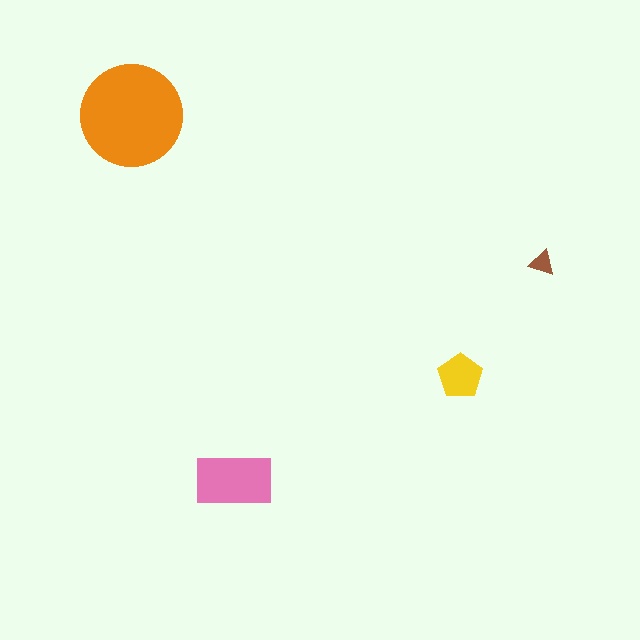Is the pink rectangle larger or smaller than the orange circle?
Smaller.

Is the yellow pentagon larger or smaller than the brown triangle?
Larger.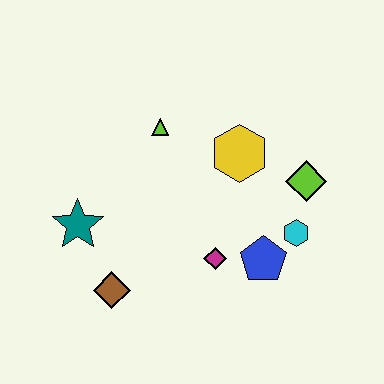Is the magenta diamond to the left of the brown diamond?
No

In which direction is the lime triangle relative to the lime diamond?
The lime triangle is to the left of the lime diamond.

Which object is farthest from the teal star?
The lime diamond is farthest from the teal star.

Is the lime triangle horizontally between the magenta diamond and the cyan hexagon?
No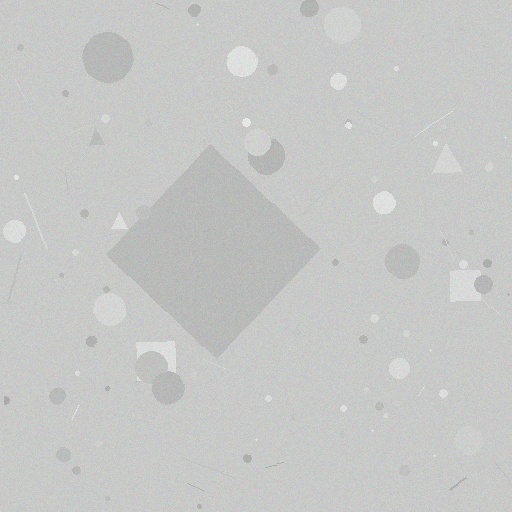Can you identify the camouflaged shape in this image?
The camouflaged shape is a diamond.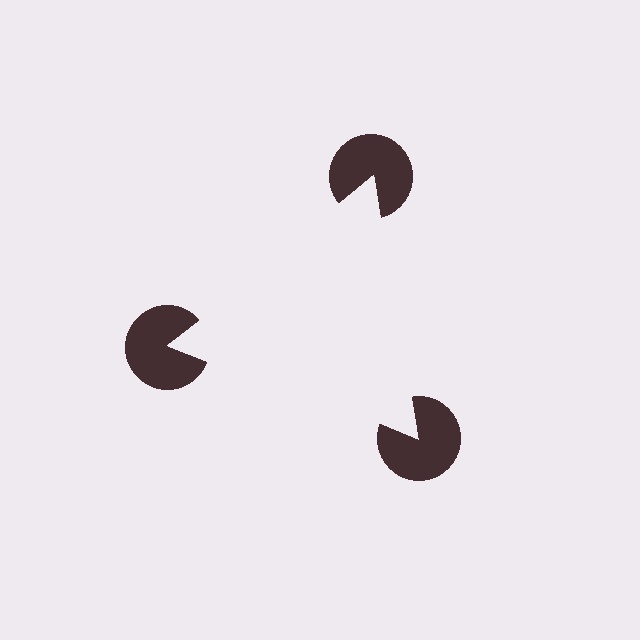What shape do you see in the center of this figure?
An illusory triangle — its edges are inferred from the aligned wedge cuts in the pac-man discs, not physically drawn.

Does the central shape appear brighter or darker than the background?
It typically appears slightly brighter than the background, even though no actual brightness change is drawn.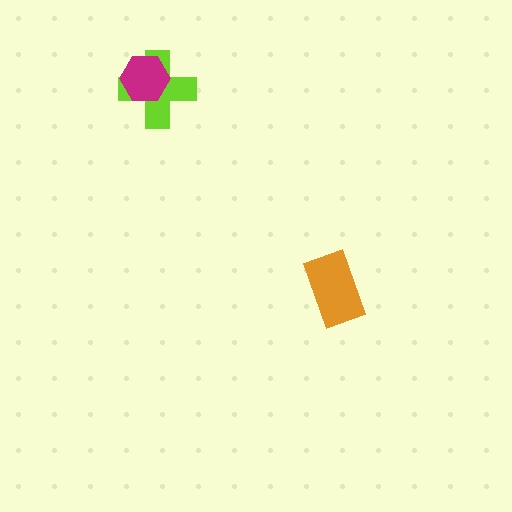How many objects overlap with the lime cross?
1 object overlaps with the lime cross.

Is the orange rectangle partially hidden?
No, no other shape covers it.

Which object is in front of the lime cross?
The magenta hexagon is in front of the lime cross.